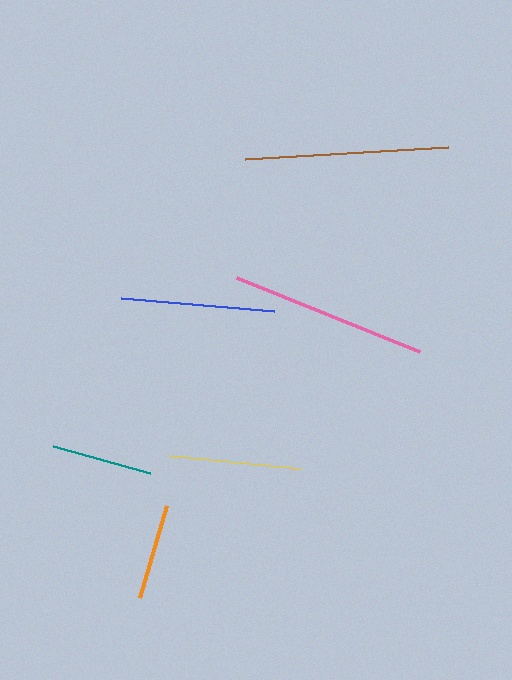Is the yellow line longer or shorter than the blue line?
The blue line is longer than the yellow line.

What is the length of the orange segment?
The orange segment is approximately 96 pixels long.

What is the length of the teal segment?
The teal segment is approximately 100 pixels long.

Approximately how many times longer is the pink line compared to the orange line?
The pink line is approximately 2.1 times the length of the orange line.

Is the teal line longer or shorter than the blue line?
The blue line is longer than the teal line.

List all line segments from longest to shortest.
From longest to shortest: brown, pink, blue, yellow, teal, orange.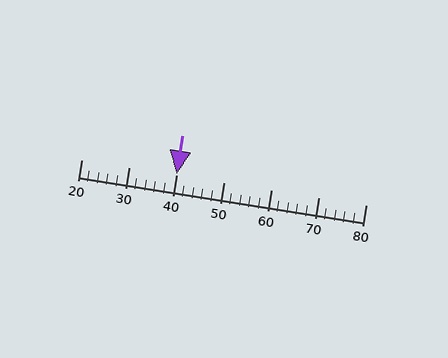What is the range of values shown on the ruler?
The ruler shows values from 20 to 80.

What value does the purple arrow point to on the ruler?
The purple arrow points to approximately 40.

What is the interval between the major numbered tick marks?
The major tick marks are spaced 10 units apart.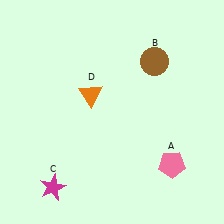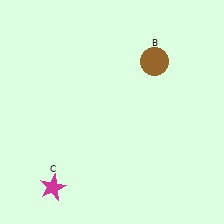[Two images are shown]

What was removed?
The orange triangle (D), the pink pentagon (A) were removed in Image 2.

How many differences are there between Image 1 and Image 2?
There are 2 differences between the two images.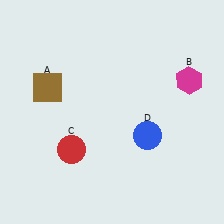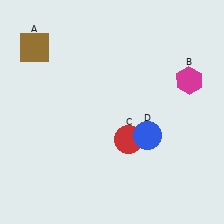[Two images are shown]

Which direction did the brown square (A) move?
The brown square (A) moved up.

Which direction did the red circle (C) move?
The red circle (C) moved right.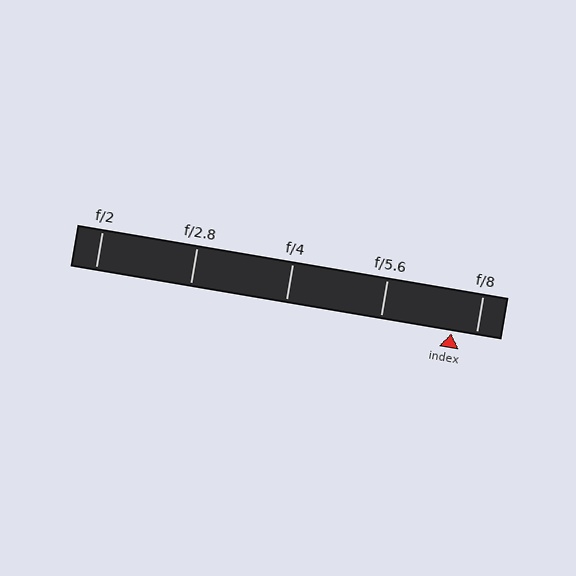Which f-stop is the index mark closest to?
The index mark is closest to f/8.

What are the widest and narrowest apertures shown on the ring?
The widest aperture shown is f/2 and the narrowest is f/8.